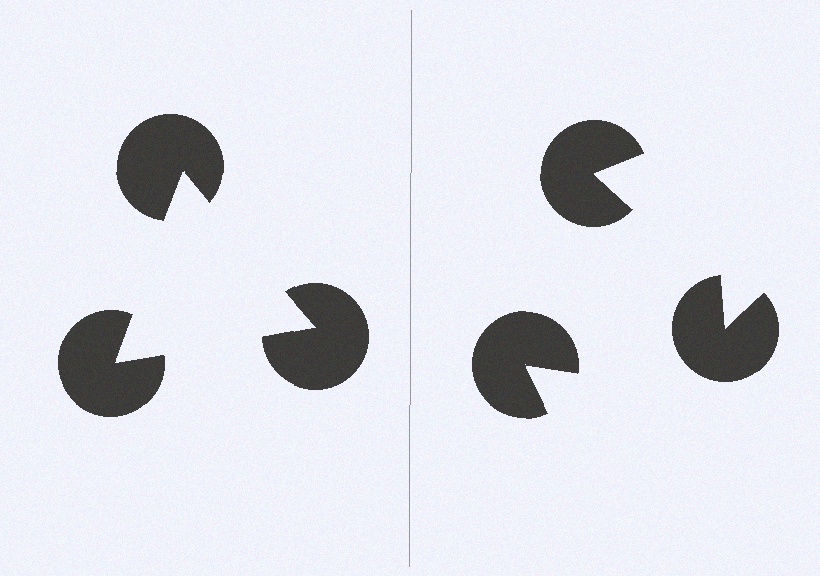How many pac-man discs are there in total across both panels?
6 — 3 on each side.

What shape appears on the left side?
An illusory triangle.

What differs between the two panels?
The pac-man discs are positioned identically on both sides; only the wedge orientations differ. On the left they align to a triangle; on the right they are misaligned.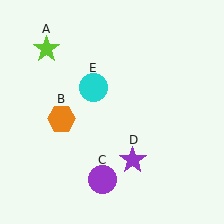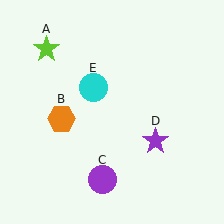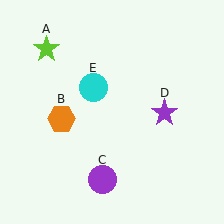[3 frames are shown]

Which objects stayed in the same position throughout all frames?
Lime star (object A) and orange hexagon (object B) and purple circle (object C) and cyan circle (object E) remained stationary.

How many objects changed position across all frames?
1 object changed position: purple star (object D).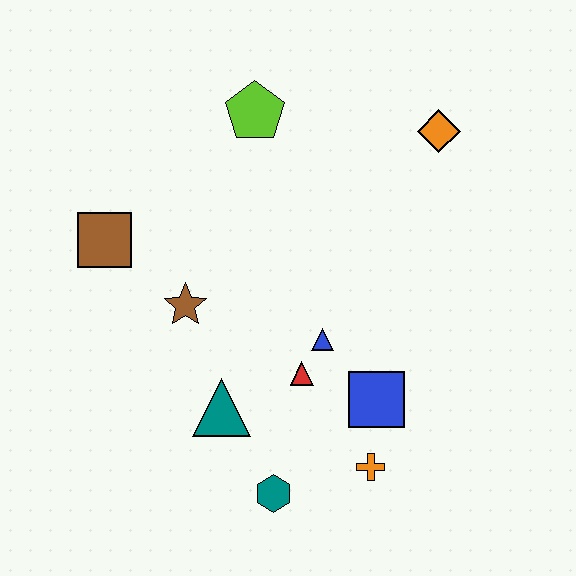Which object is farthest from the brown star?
The orange diamond is farthest from the brown star.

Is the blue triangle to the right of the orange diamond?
No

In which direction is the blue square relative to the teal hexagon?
The blue square is to the right of the teal hexagon.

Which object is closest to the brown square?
The brown star is closest to the brown square.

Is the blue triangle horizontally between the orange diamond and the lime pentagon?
Yes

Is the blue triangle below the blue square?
No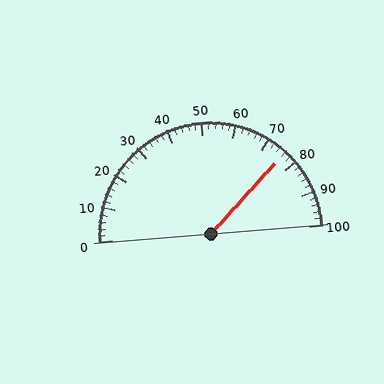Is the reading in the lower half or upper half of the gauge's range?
The reading is in the upper half of the range (0 to 100).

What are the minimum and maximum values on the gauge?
The gauge ranges from 0 to 100.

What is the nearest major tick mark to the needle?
The nearest major tick mark is 80.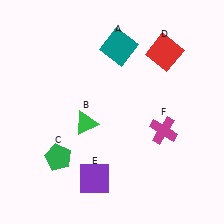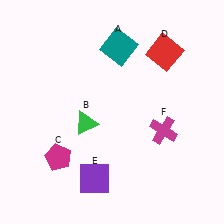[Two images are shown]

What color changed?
The pentagon (C) changed from green in Image 1 to magenta in Image 2.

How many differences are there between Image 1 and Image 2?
There is 1 difference between the two images.